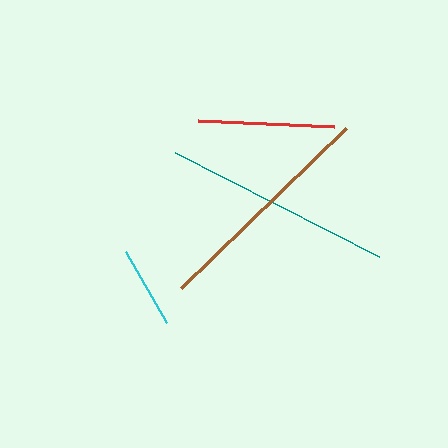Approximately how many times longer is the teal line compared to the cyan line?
The teal line is approximately 2.8 times the length of the cyan line.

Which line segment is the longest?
The brown line is the longest at approximately 230 pixels.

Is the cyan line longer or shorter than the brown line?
The brown line is longer than the cyan line.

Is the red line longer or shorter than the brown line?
The brown line is longer than the red line.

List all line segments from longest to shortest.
From longest to shortest: brown, teal, red, cyan.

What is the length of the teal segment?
The teal segment is approximately 229 pixels long.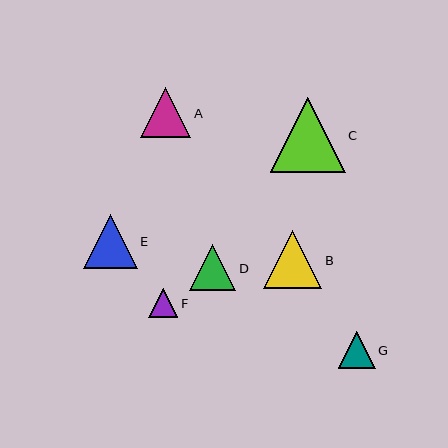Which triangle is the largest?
Triangle C is the largest with a size of approximately 75 pixels.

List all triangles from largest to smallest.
From largest to smallest: C, B, E, A, D, G, F.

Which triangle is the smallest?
Triangle F is the smallest with a size of approximately 29 pixels.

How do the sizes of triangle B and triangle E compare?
Triangle B and triangle E are approximately the same size.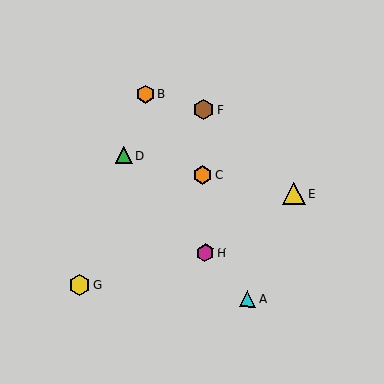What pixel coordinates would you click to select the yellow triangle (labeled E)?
Click at (294, 194) to select the yellow triangle E.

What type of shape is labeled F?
Shape F is a brown hexagon.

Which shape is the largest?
The yellow triangle (labeled E) is the largest.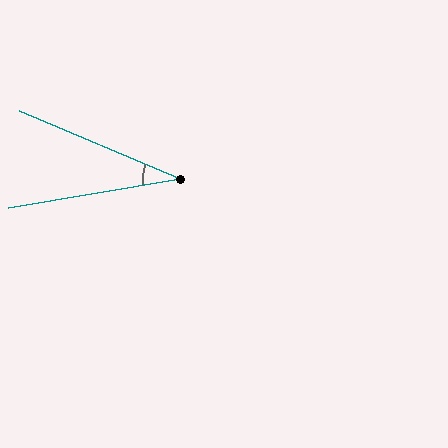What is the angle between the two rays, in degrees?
Approximately 33 degrees.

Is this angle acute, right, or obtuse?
It is acute.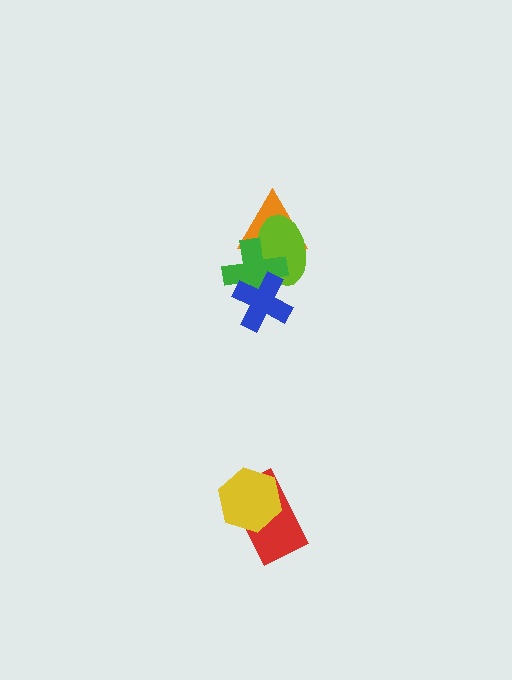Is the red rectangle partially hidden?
Yes, it is partially covered by another shape.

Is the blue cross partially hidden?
No, no other shape covers it.